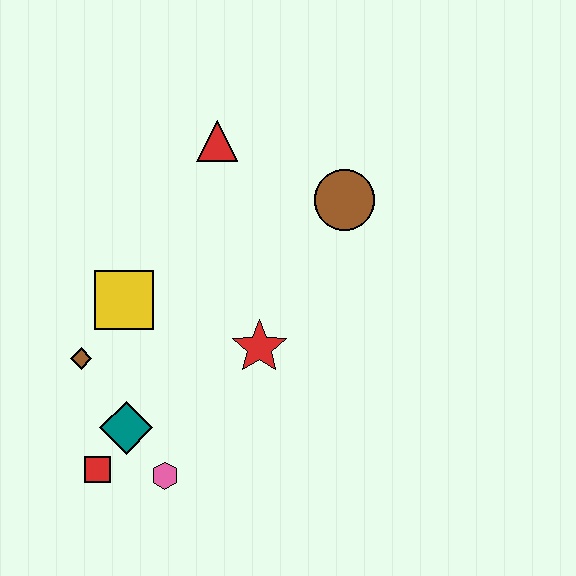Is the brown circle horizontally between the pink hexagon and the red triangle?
No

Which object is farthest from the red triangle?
The red square is farthest from the red triangle.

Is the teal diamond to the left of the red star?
Yes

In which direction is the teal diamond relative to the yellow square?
The teal diamond is below the yellow square.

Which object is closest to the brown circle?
The red triangle is closest to the brown circle.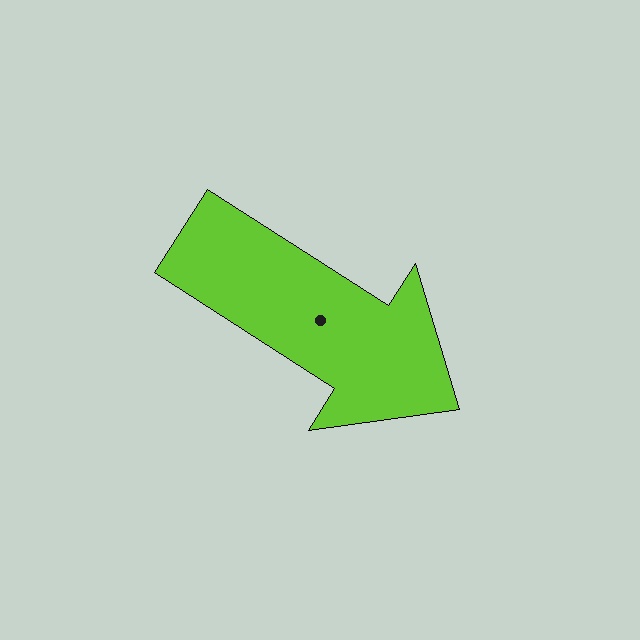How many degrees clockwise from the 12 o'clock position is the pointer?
Approximately 123 degrees.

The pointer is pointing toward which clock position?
Roughly 4 o'clock.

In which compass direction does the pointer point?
Southeast.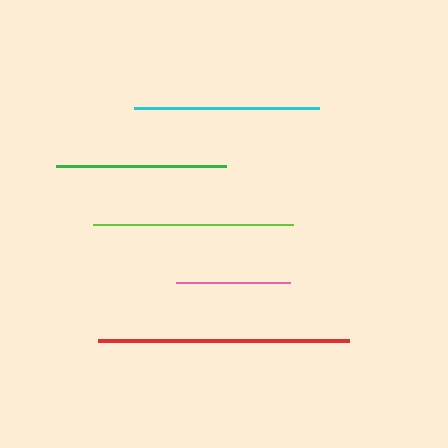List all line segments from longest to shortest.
From longest to shortest: red, lime, cyan, green, pink.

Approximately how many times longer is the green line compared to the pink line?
The green line is approximately 1.5 times the length of the pink line.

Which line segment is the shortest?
The pink line is the shortest at approximately 114 pixels.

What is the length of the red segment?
The red segment is approximately 251 pixels long.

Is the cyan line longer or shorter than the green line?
The cyan line is longer than the green line.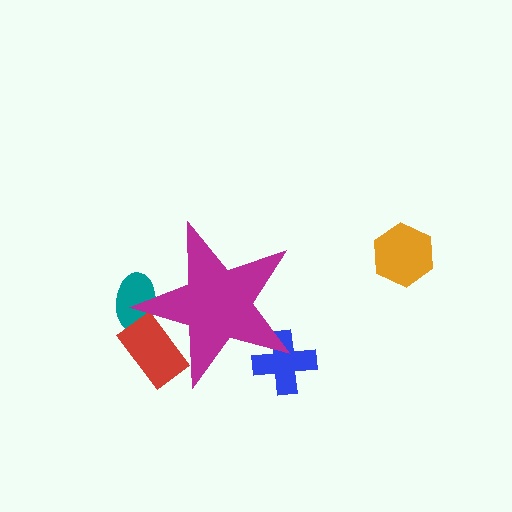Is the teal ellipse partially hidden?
Yes, the teal ellipse is partially hidden behind the magenta star.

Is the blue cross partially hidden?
Yes, the blue cross is partially hidden behind the magenta star.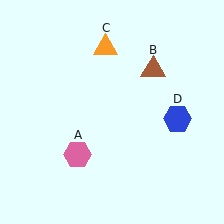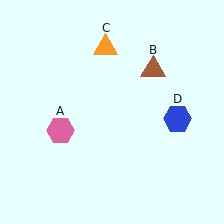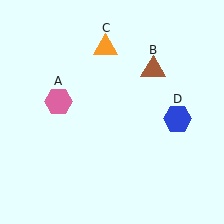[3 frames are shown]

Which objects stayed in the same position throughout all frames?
Brown triangle (object B) and orange triangle (object C) and blue hexagon (object D) remained stationary.